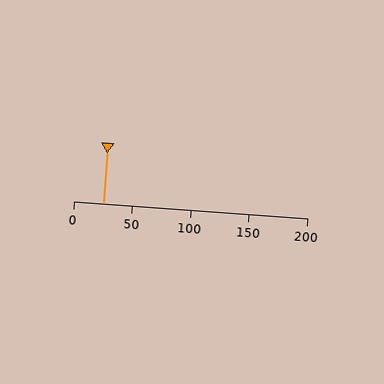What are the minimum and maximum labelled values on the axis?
The axis runs from 0 to 200.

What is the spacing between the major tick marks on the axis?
The major ticks are spaced 50 apart.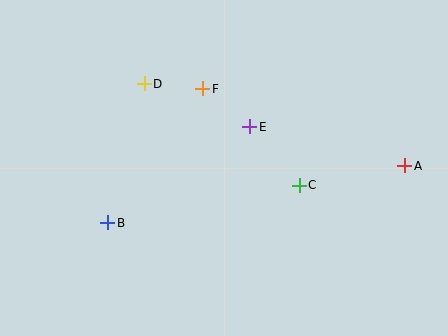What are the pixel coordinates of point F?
Point F is at (203, 89).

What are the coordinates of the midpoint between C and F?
The midpoint between C and F is at (251, 137).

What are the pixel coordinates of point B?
Point B is at (108, 223).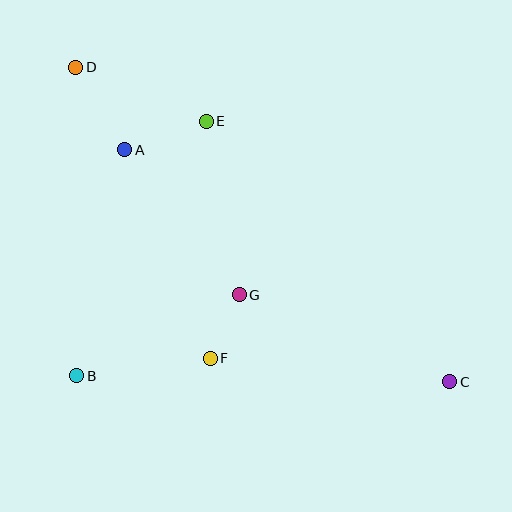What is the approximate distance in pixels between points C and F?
The distance between C and F is approximately 241 pixels.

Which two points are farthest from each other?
Points C and D are farthest from each other.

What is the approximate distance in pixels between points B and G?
The distance between B and G is approximately 181 pixels.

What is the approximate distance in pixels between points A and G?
The distance between A and G is approximately 185 pixels.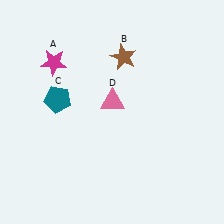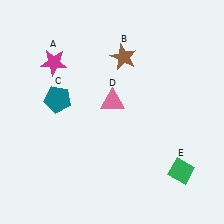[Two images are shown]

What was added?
A green diamond (E) was added in Image 2.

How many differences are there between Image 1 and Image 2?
There is 1 difference between the two images.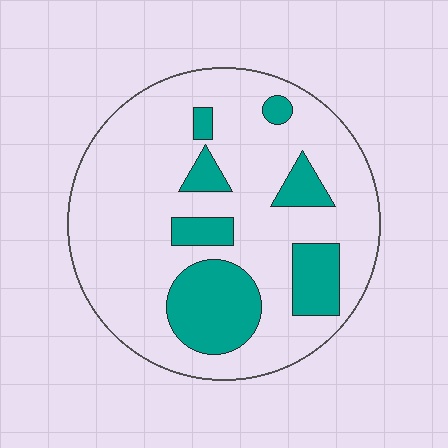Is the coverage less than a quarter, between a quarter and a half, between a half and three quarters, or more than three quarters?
Less than a quarter.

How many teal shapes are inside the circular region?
7.